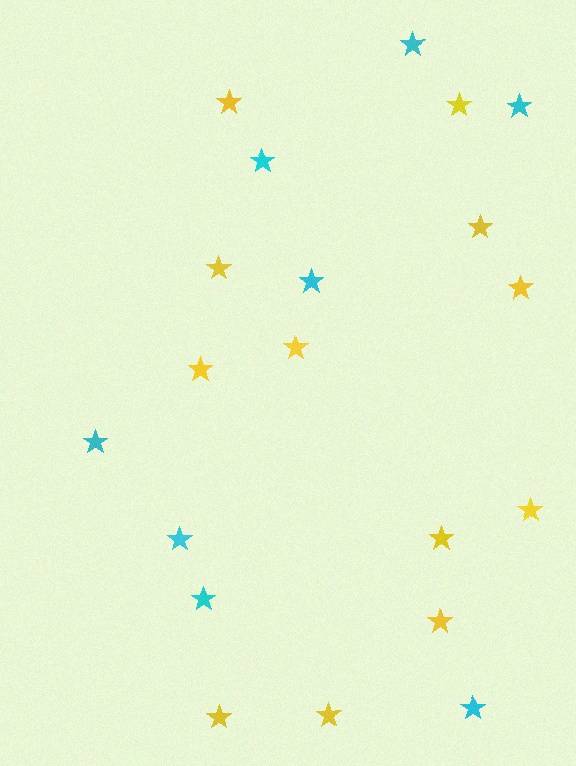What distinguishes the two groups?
There are 2 groups: one group of cyan stars (8) and one group of yellow stars (12).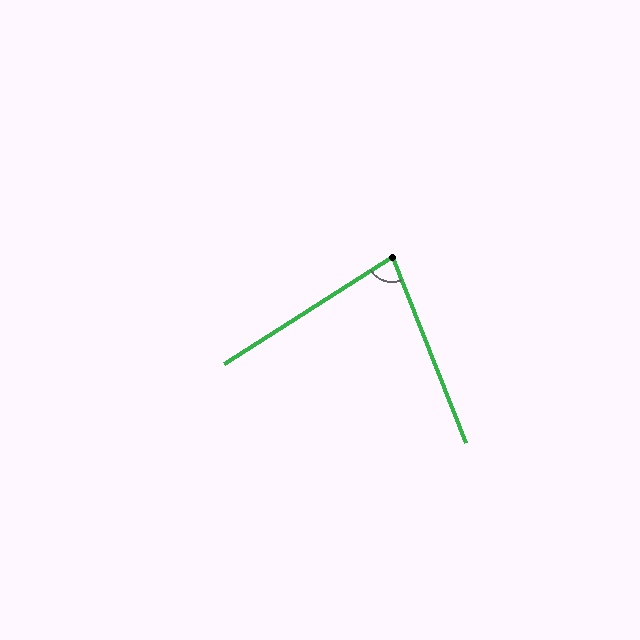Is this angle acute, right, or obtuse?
It is acute.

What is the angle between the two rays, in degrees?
Approximately 79 degrees.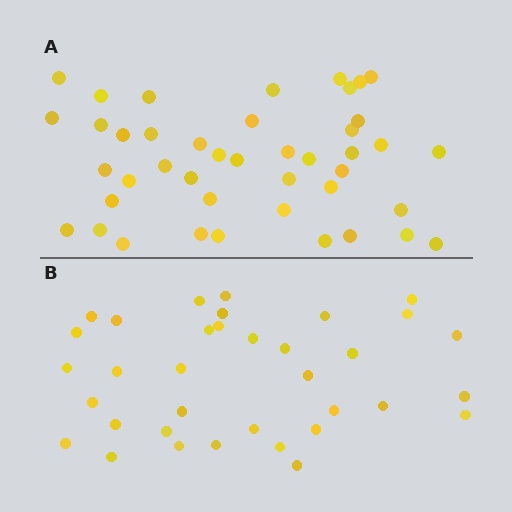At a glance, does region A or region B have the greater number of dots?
Region A (the top region) has more dots.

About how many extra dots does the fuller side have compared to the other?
Region A has roughly 8 or so more dots than region B.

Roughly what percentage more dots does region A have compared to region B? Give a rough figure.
About 25% more.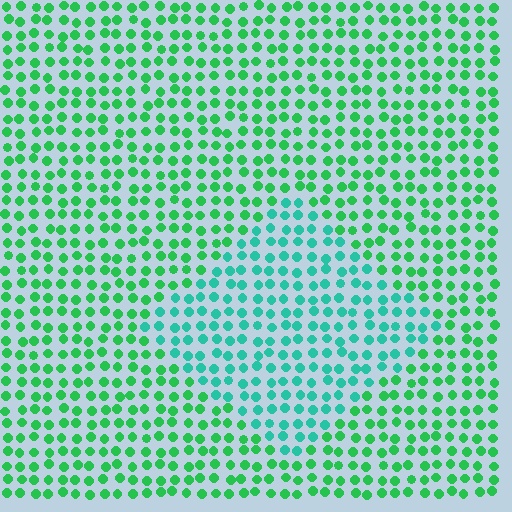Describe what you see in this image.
The image is filled with small green elements in a uniform arrangement. A diamond-shaped region is visible where the elements are tinted to a slightly different hue, forming a subtle color boundary.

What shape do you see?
I see a diamond.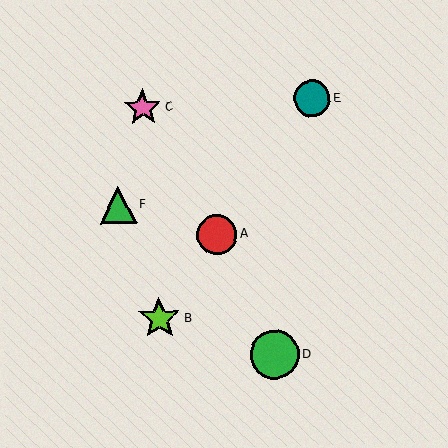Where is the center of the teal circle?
The center of the teal circle is at (312, 98).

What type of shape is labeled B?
Shape B is a lime star.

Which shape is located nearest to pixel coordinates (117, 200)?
The green triangle (labeled F) at (118, 205) is nearest to that location.